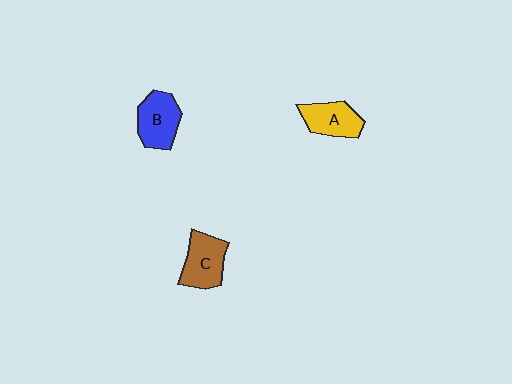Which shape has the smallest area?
Shape A (yellow).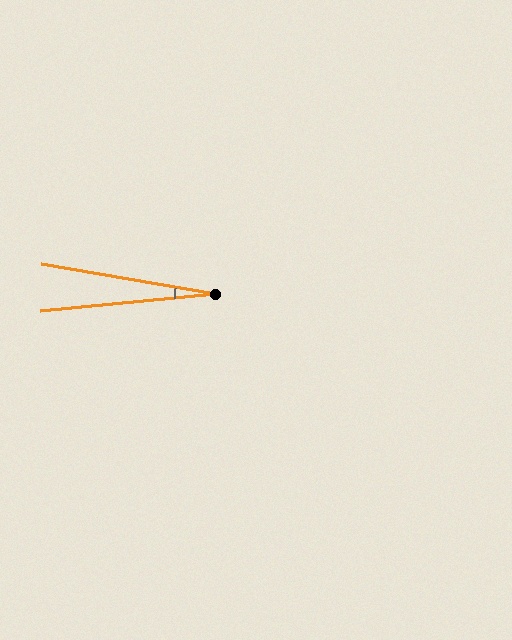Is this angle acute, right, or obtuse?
It is acute.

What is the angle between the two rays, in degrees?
Approximately 15 degrees.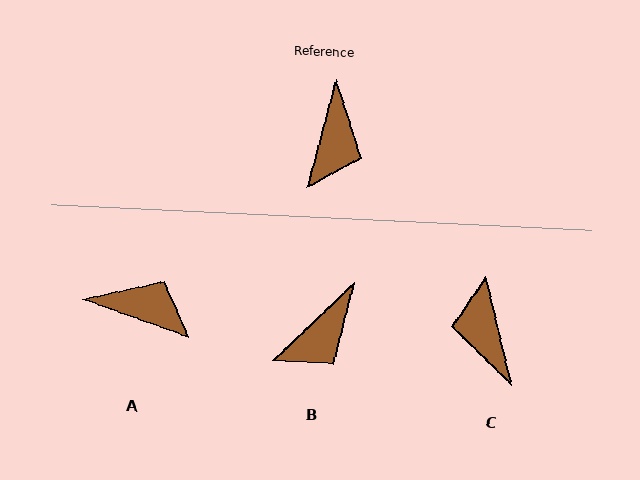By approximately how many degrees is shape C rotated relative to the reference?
Approximately 152 degrees clockwise.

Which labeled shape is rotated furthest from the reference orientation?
C, about 152 degrees away.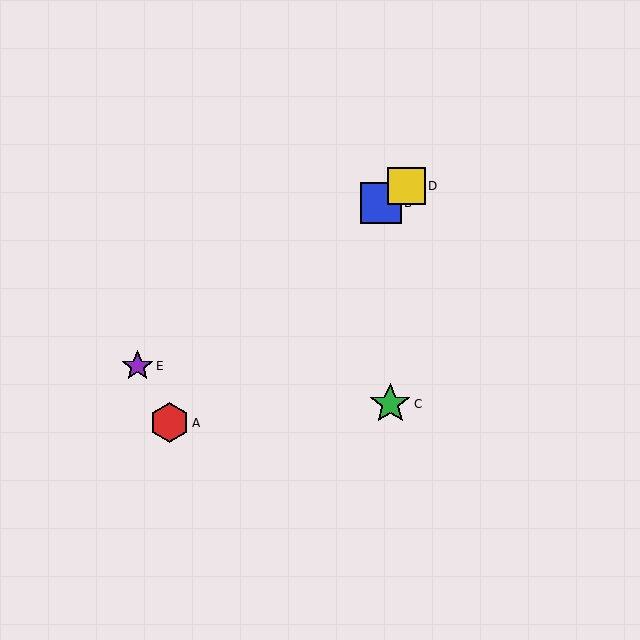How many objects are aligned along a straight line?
3 objects (B, D, E) are aligned along a straight line.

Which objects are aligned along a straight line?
Objects B, D, E are aligned along a straight line.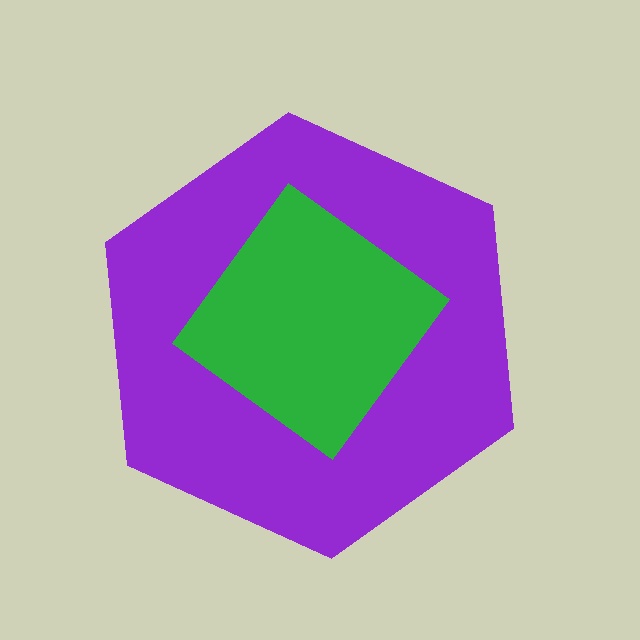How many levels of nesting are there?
2.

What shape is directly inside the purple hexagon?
The green diamond.